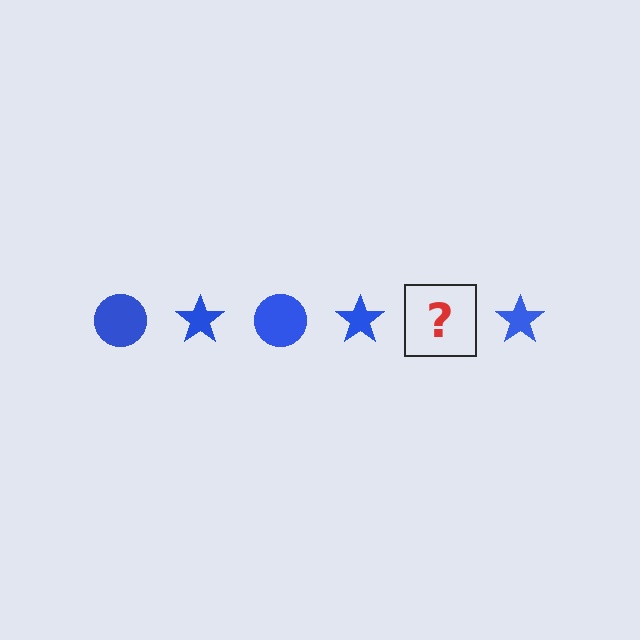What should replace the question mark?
The question mark should be replaced with a blue circle.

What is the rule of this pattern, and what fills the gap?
The rule is that the pattern cycles through circle, star shapes in blue. The gap should be filled with a blue circle.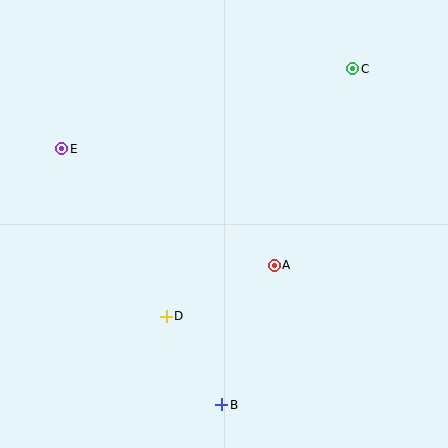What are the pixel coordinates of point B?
Point B is at (222, 405).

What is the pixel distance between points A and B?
The distance between A and B is 149 pixels.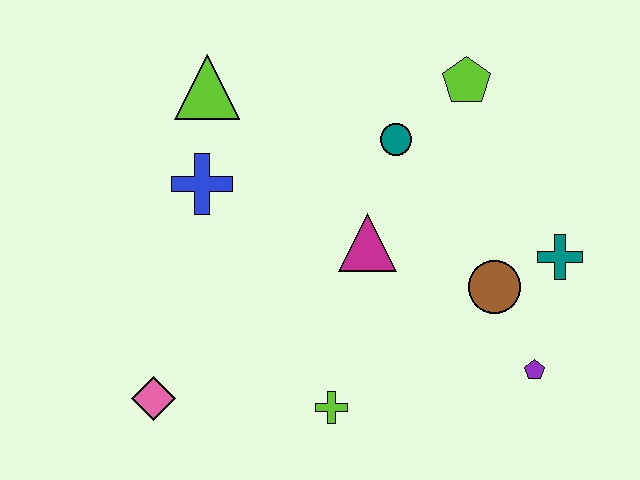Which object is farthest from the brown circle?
The pink diamond is farthest from the brown circle.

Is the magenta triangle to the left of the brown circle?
Yes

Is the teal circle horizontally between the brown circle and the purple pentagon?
No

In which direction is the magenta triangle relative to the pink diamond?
The magenta triangle is to the right of the pink diamond.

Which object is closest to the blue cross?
The lime triangle is closest to the blue cross.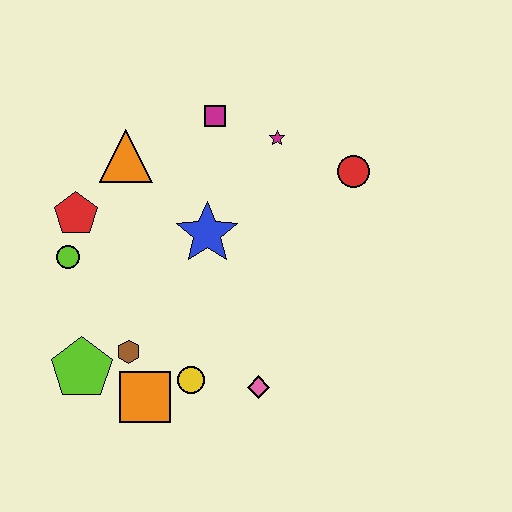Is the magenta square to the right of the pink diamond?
No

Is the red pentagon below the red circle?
Yes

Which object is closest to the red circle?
The magenta star is closest to the red circle.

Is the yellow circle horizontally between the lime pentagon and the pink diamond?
Yes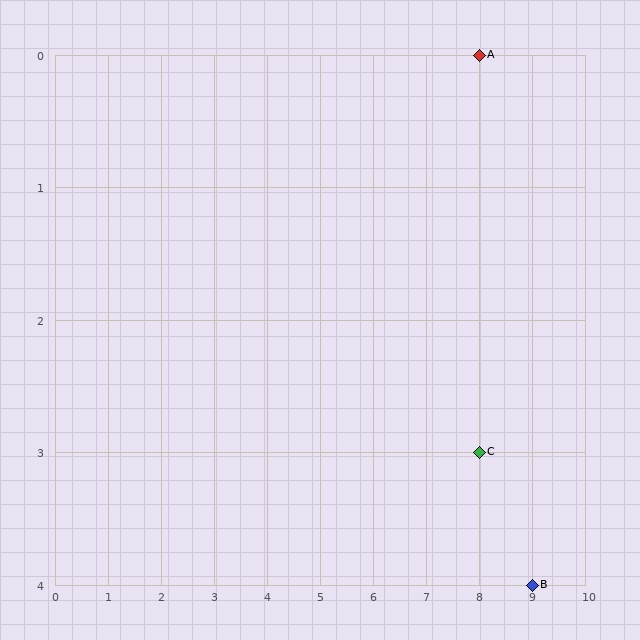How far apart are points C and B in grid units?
Points C and B are 1 column and 1 row apart (about 1.4 grid units diagonally).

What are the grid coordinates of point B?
Point B is at grid coordinates (9, 4).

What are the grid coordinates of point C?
Point C is at grid coordinates (8, 3).